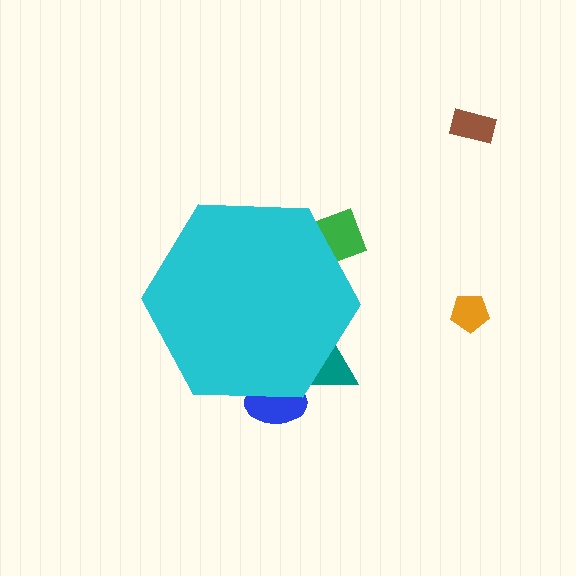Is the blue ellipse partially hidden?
Yes, the blue ellipse is partially hidden behind the cyan hexagon.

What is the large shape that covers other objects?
A cyan hexagon.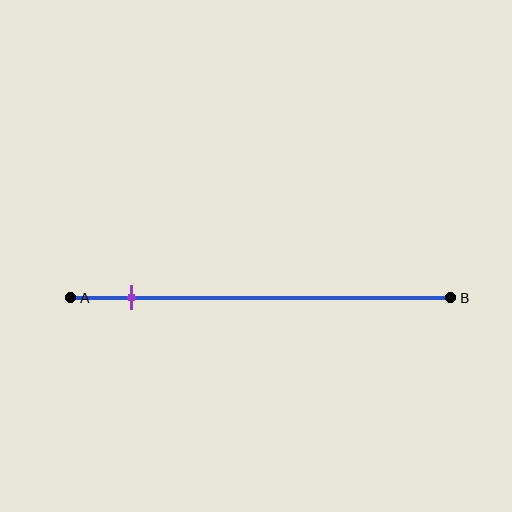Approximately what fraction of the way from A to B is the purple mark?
The purple mark is approximately 15% of the way from A to B.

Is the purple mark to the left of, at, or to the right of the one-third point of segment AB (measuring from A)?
The purple mark is to the left of the one-third point of segment AB.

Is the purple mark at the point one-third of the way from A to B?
No, the mark is at about 15% from A, not at the 33% one-third point.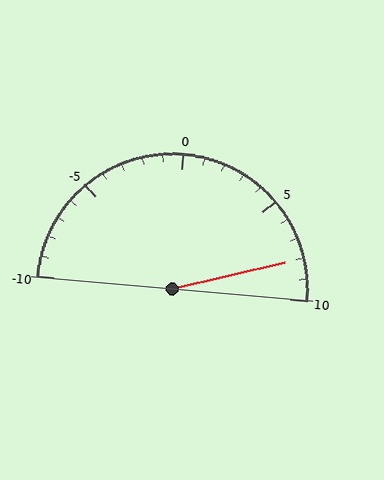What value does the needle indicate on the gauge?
The needle indicates approximately 8.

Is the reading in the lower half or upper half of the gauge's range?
The reading is in the upper half of the range (-10 to 10).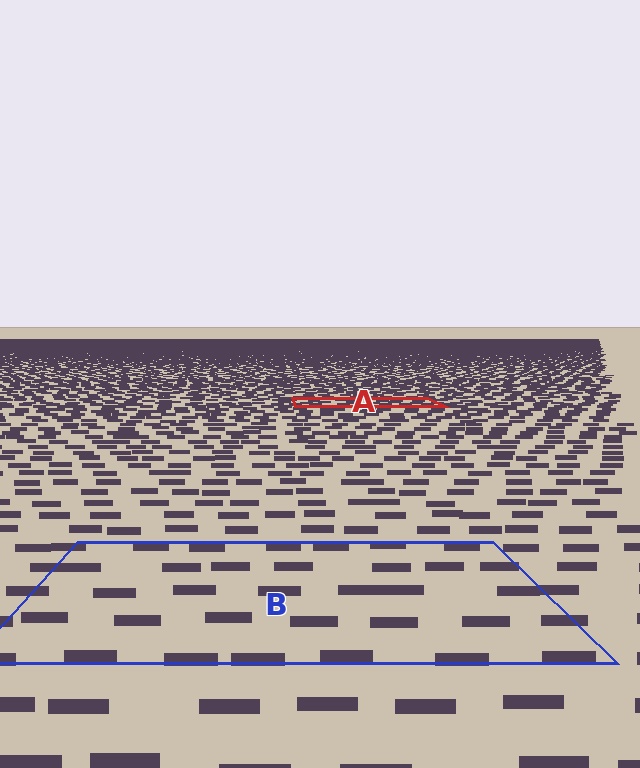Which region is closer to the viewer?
Region B is closer. The texture elements there are larger and more spread out.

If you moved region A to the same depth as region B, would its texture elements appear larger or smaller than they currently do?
They would appear larger. At a closer depth, the same texture elements are projected at a bigger on-screen size.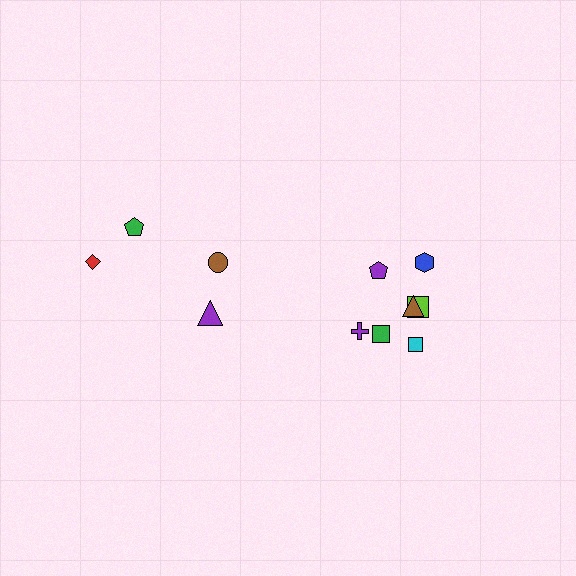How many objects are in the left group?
There are 4 objects.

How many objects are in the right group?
There are 7 objects.